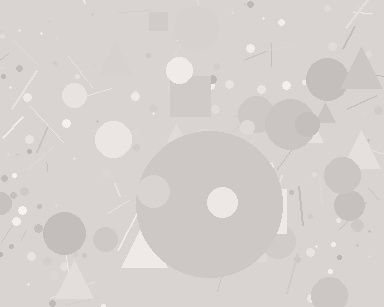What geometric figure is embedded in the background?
A circle is embedded in the background.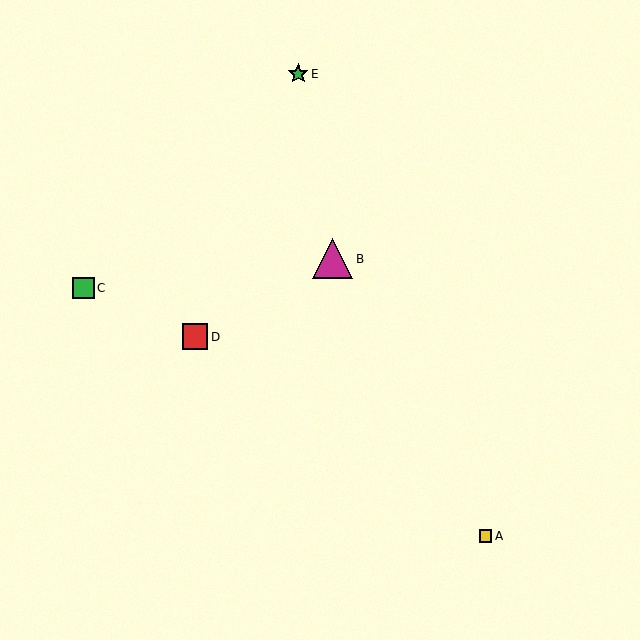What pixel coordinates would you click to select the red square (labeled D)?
Click at (195, 337) to select the red square D.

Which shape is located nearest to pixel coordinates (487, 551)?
The yellow square (labeled A) at (486, 536) is nearest to that location.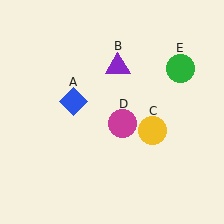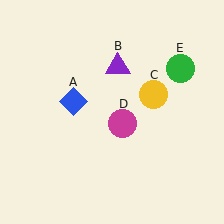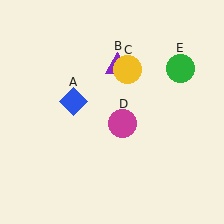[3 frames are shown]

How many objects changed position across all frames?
1 object changed position: yellow circle (object C).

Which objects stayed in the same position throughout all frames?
Blue diamond (object A) and purple triangle (object B) and magenta circle (object D) and green circle (object E) remained stationary.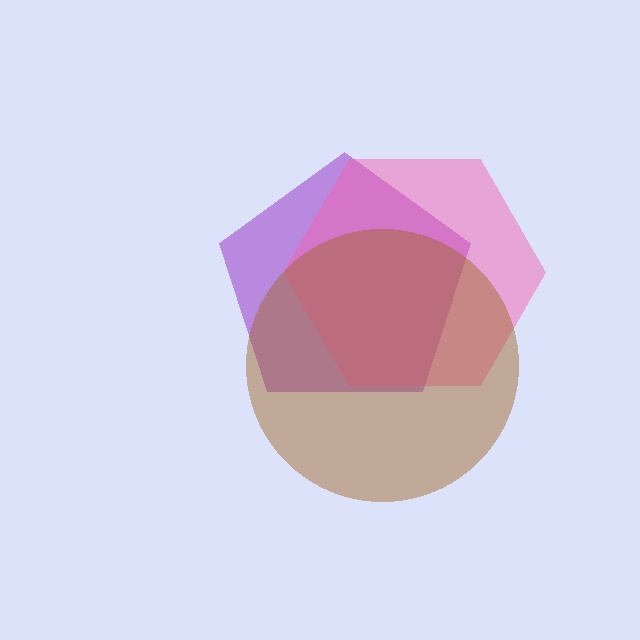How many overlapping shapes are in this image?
There are 3 overlapping shapes in the image.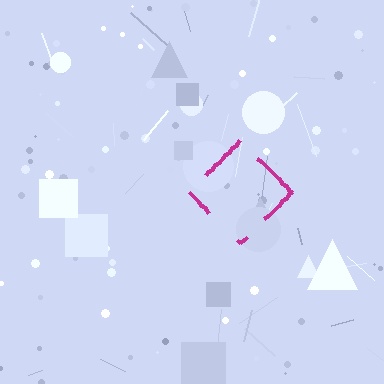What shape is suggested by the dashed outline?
The dashed outline suggests a diamond.